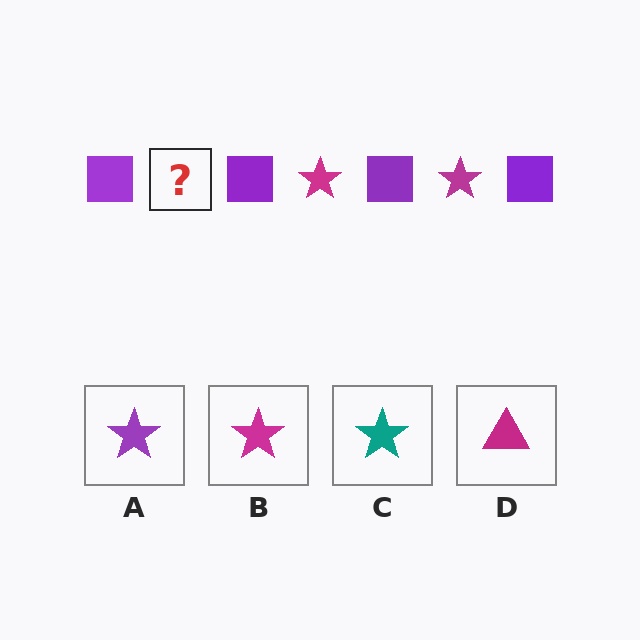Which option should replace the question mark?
Option B.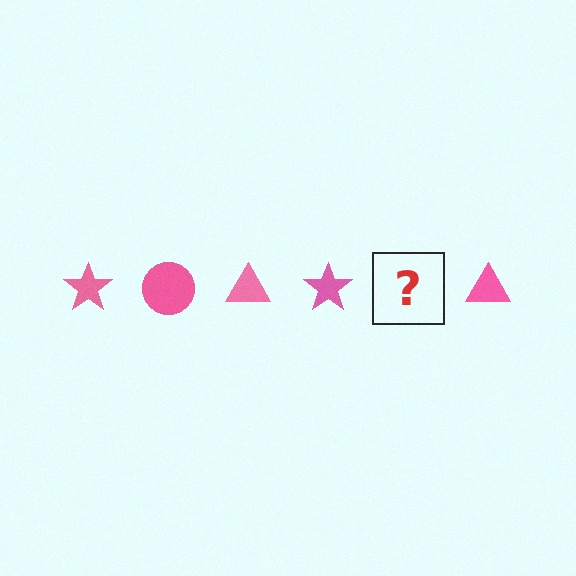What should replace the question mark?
The question mark should be replaced with a pink circle.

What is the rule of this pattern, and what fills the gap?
The rule is that the pattern cycles through star, circle, triangle shapes in pink. The gap should be filled with a pink circle.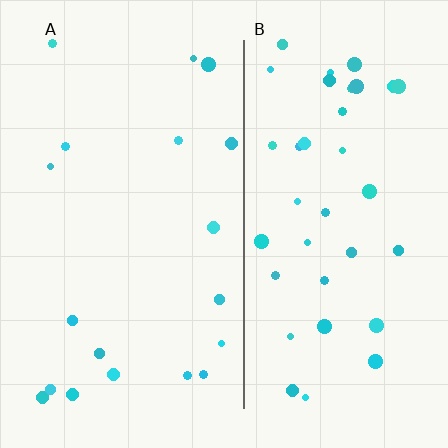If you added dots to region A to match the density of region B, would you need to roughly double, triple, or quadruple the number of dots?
Approximately double.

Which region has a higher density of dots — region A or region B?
B (the right).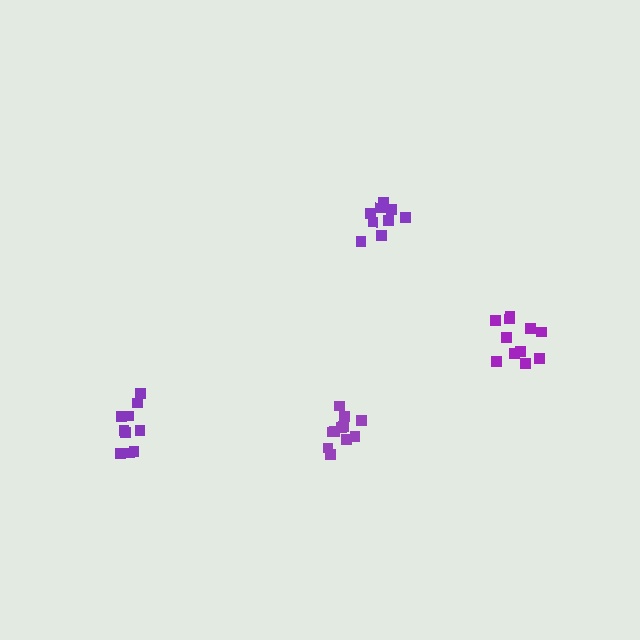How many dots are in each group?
Group 1: 11 dots, Group 2: 11 dots, Group 3: 10 dots, Group 4: 9 dots (41 total).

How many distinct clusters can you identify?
There are 4 distinct clusters.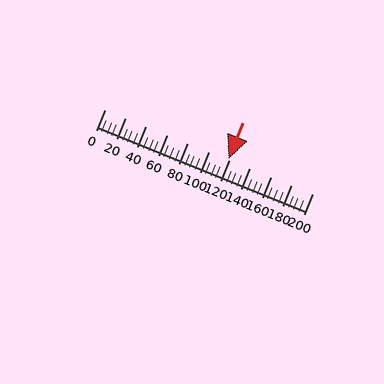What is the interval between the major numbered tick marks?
The major tick marks are spaced 20 units apart.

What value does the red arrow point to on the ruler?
The red arrow points to approximately 119.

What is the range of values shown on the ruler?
The ruler shows values from 0 to 200.